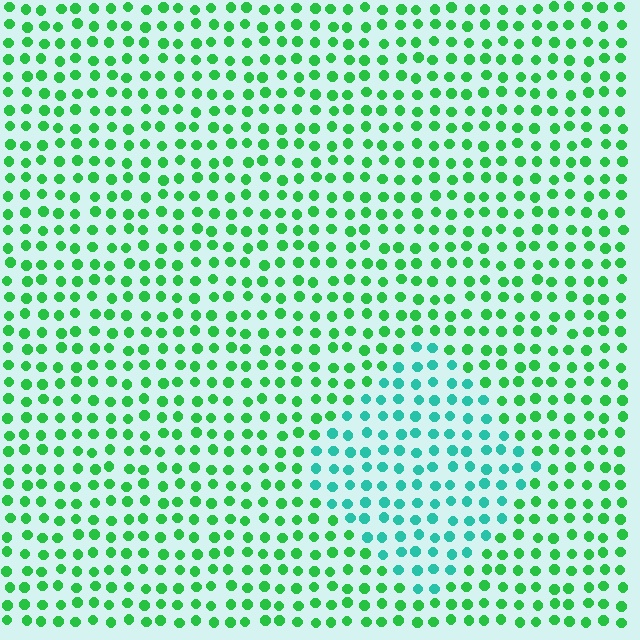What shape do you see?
I see a diamond.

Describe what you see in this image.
The image is filled with small green elements in a uniform arrangement. A diamond-shaped region is visible where the elements are tinted to a slightly different hue, forming a subtle color boundary.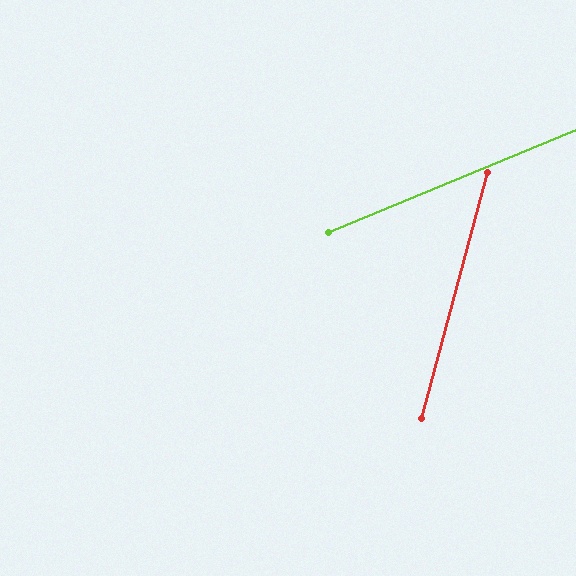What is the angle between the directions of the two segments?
Approximately 52 degrees.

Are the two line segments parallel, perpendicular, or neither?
Neither parallel nor perpendicular — they differ by about 52°.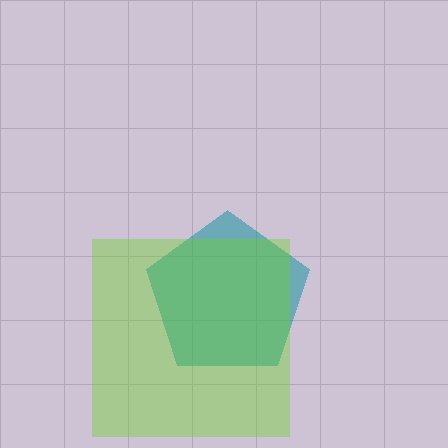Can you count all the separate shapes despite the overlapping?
Yes, there are 2 separate shapes.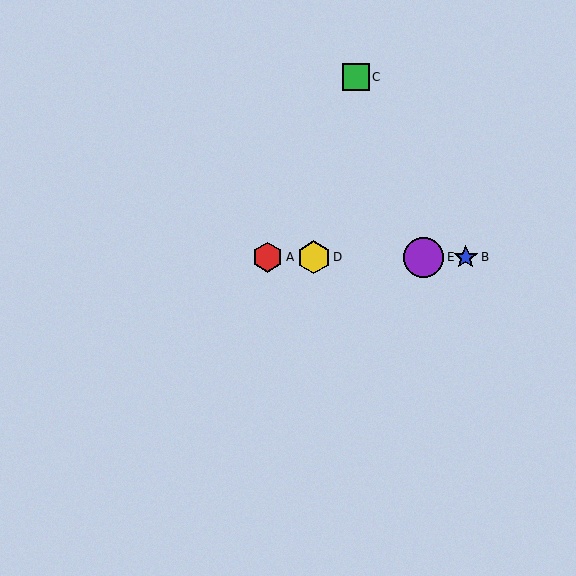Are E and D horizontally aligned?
Yes, both are at y≈257.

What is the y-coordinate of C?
Object C is at y≈77.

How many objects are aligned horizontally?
4 objects (A, B, D, E) are aligned horizontally.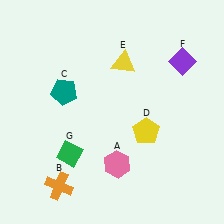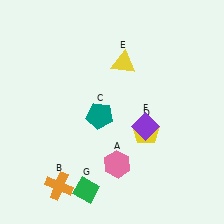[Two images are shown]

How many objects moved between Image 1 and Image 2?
3 objects moved between the two images.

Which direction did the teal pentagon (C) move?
The teal pentagon (C) moved right.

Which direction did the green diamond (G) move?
The green diamond (G) moved down.